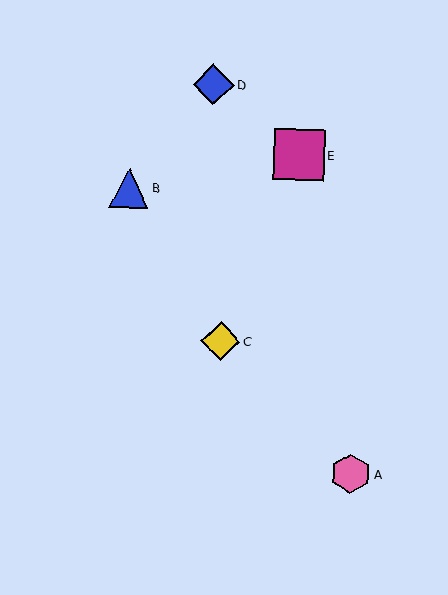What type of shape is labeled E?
Shape E is a magenta square.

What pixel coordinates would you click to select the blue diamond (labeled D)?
Click at (213, 85) to select the blue diamond D.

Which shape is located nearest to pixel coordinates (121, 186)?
The blue triangle (labeled B) at (129, 188) is nearest to that location.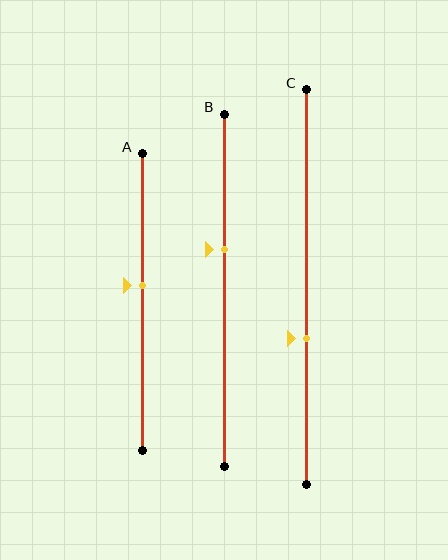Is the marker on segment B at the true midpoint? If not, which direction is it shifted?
No, the marker on segment B is shifted upward by about 12% of the segment length.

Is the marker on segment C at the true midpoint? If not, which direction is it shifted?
No, the marker on segment C is shifted downward by about 13% of the segment length.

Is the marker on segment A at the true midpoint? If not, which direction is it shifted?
No, the marker on segment A is shifted upward by about 6% of the segment length.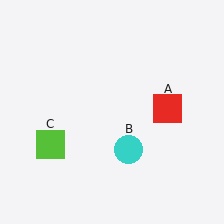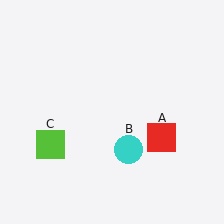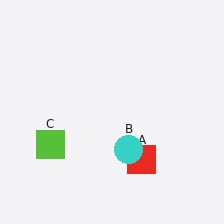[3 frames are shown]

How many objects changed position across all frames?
1 object changed position: red square (object A).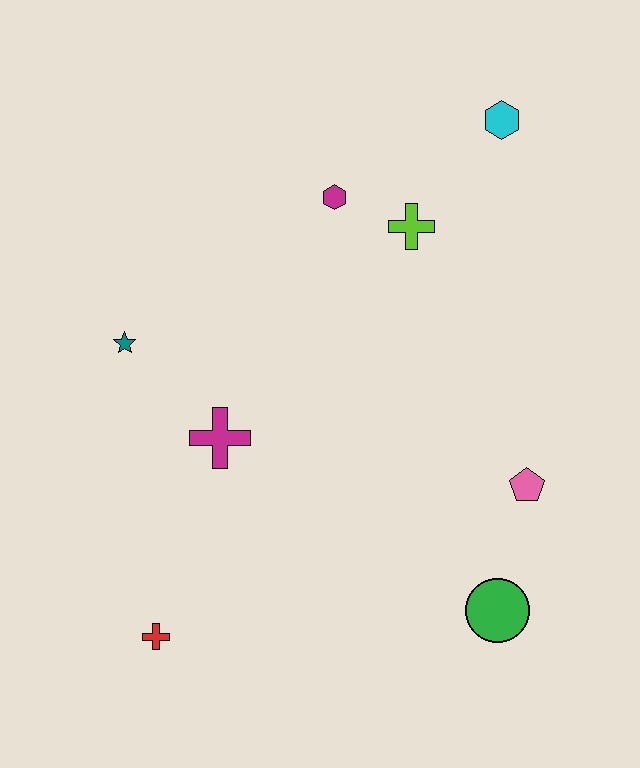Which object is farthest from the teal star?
The green circle is farthest from the teal star.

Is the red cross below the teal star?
Yes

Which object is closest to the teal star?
The magenta cross is closest to the teal star.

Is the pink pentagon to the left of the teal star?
No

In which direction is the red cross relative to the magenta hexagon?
The red cross is below the magenta hexagon.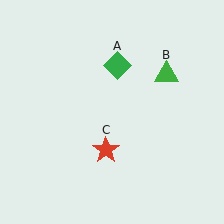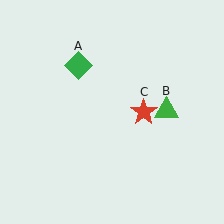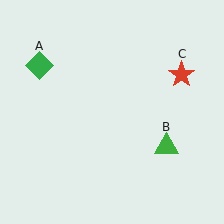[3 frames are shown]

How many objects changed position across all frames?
3 objects changed position: green diamond (object A), green triangle (object B), red star (object C).